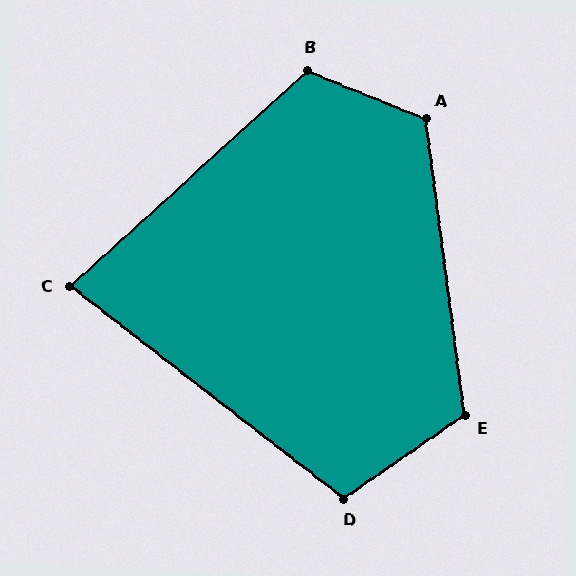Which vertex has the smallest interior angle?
C, at approximately 80 degrees.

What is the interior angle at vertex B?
Approximately 115 degrees (obtuse).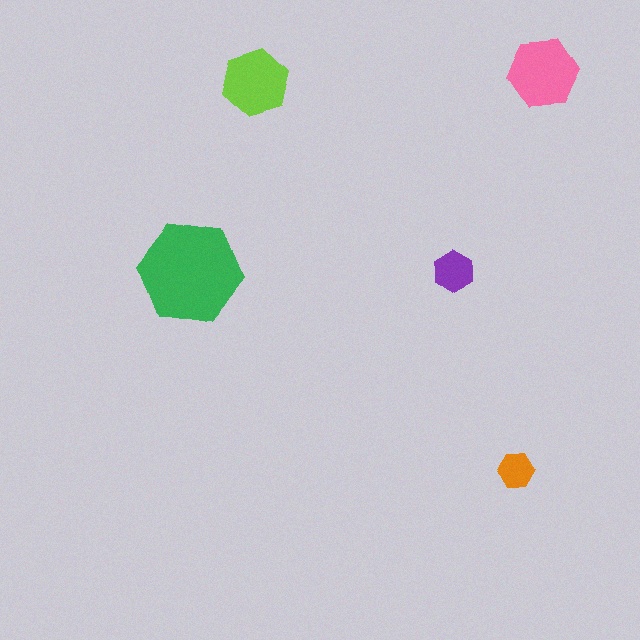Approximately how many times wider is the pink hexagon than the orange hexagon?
About 2 times wider.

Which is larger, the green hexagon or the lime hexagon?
The green one.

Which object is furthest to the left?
The green hexagon is leftmost.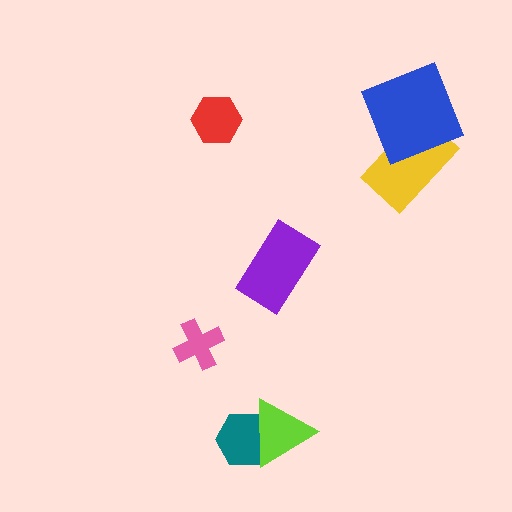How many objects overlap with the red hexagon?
0 objects overlap with the red hexagon.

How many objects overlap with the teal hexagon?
1 object overlaps with the teal hexagon.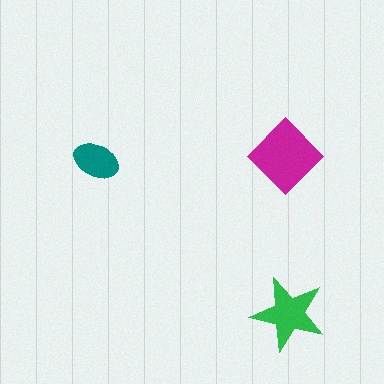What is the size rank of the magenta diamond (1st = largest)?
1st.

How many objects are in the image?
There are 3 objects in the image.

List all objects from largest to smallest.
The magenta diamond, the green star, the teal ellipse.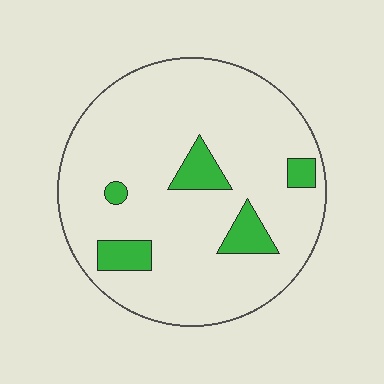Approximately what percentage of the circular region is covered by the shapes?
Approximately 10%.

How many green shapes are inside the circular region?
5.